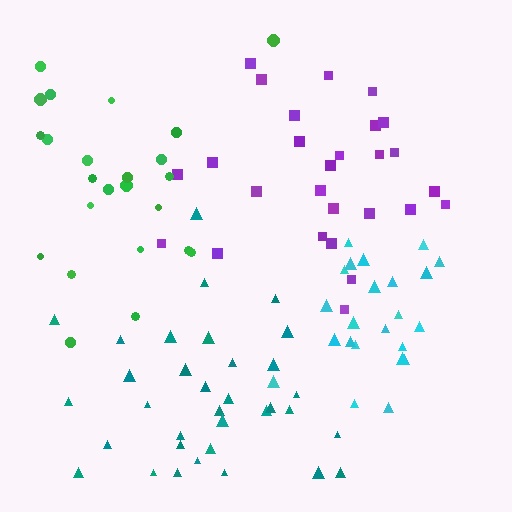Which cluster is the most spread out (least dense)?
Green.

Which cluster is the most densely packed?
Cyan.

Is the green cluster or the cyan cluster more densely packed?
Cyan.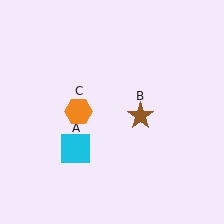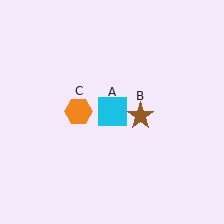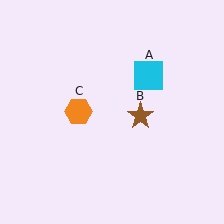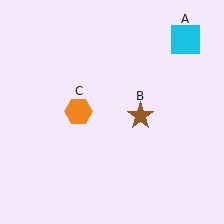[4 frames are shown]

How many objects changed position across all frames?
1 object changed position: cyan square (object A).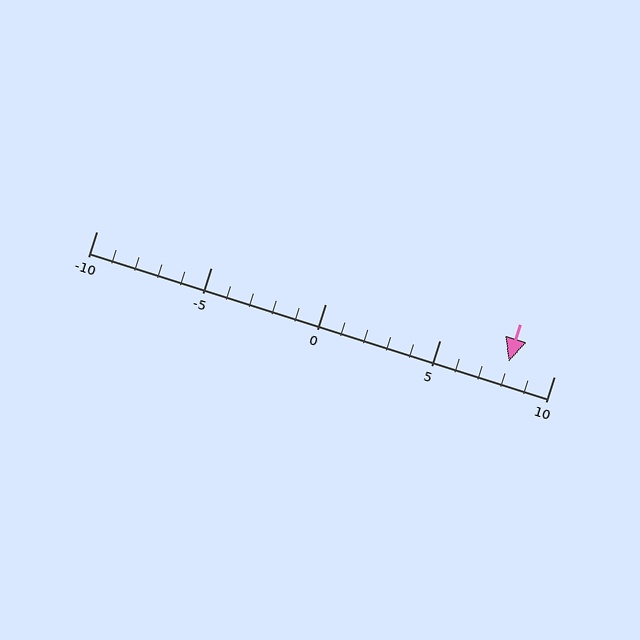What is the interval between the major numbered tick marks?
The major tick marks are spaced 5 units apart.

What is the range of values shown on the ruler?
The ruler shows values from -10 to 10.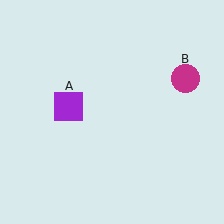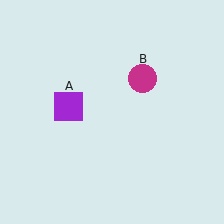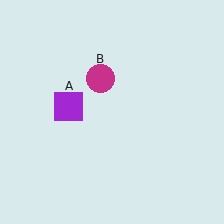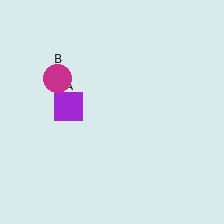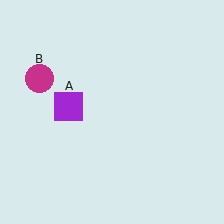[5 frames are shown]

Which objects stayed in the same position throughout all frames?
Purple square (object A) remained stationary.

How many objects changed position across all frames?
1 object changed position: magenta circle (object B).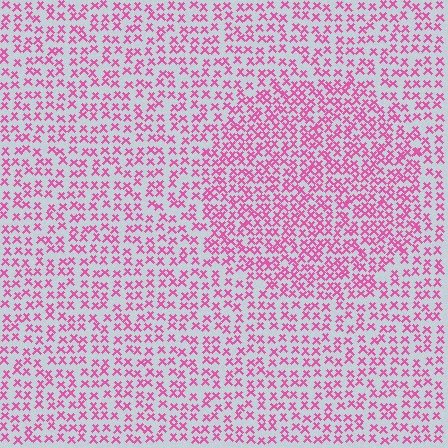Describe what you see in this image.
The image contains small pink elements arranged at two different densities. A circle-shaped region is visible where the elements are more densely packed than the surrounding area.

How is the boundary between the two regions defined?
The boundary is defined by a change in element density (approximately 1.6x ratio). All elements are the same color, size, and shape.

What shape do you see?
I see a circle.